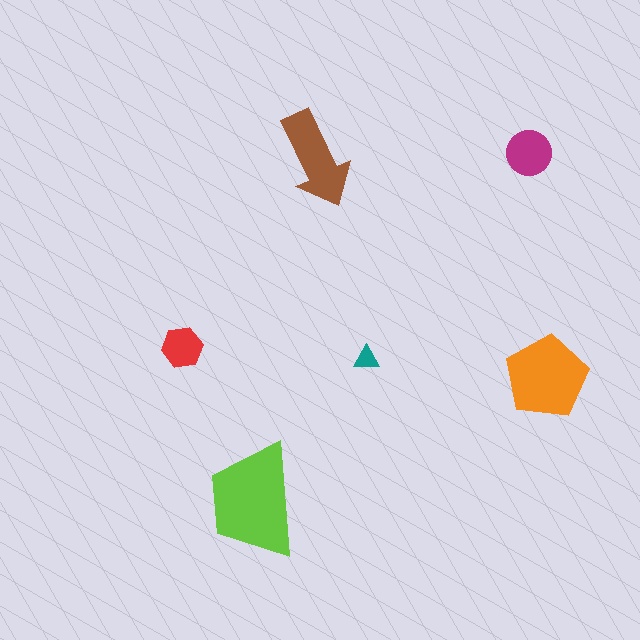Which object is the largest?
The lime trapezoid.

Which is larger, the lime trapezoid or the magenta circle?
The lime trapezoid.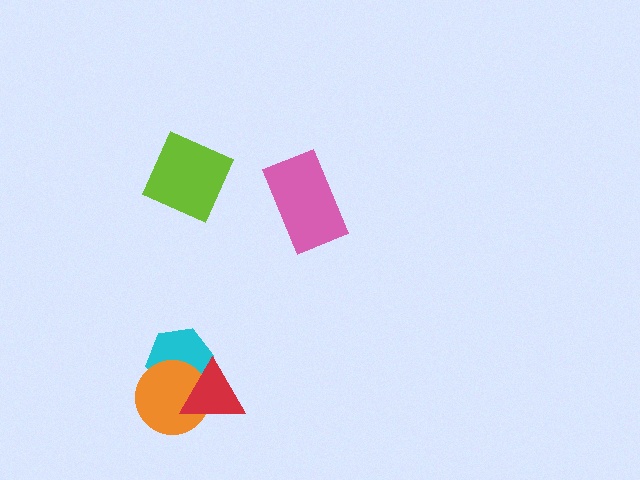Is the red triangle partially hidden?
No, no other shape covers it.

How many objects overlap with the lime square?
0 objects overlap with the lime square.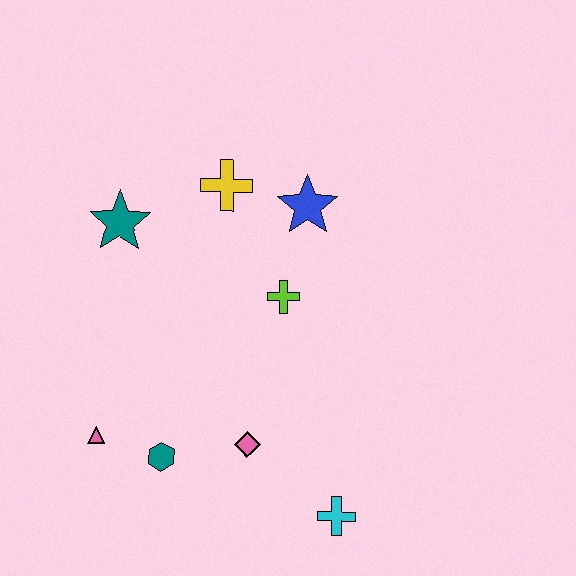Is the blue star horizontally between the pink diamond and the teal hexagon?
No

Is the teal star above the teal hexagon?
Yes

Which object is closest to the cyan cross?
The pink diamond is closest to the cyan cross.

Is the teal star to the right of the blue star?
No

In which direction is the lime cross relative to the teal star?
The lime cross is to the right of the teal star.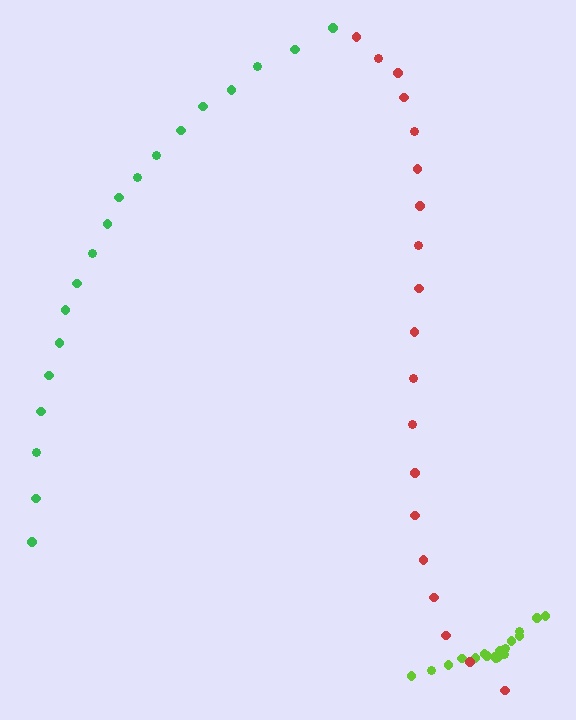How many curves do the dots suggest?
There are 3 distinct paths.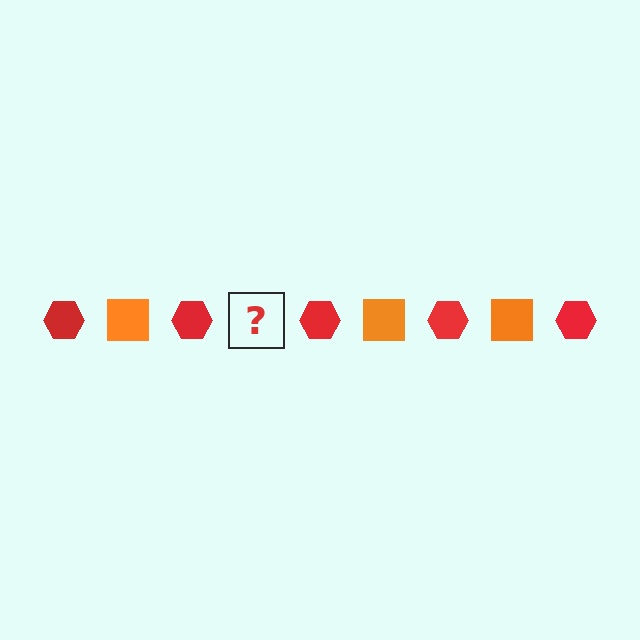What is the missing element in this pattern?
The missing element is an orange square.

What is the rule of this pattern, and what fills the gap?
The rule is that the pattern alternates between red hexagon and orange square. The gap should be filled with an orange square.